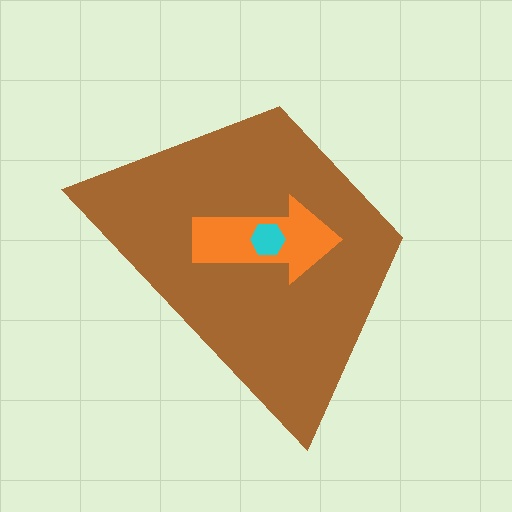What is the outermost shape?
The brown trapezoid.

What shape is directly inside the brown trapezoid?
The orange arrow.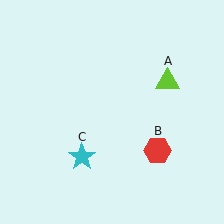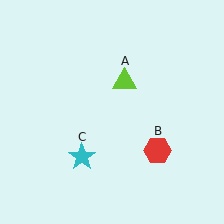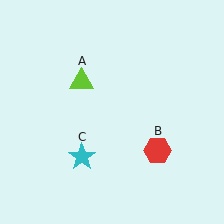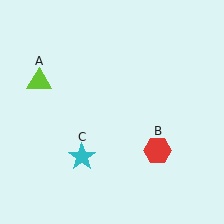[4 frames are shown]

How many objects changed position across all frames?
1 object changed position: lime triangle (object A).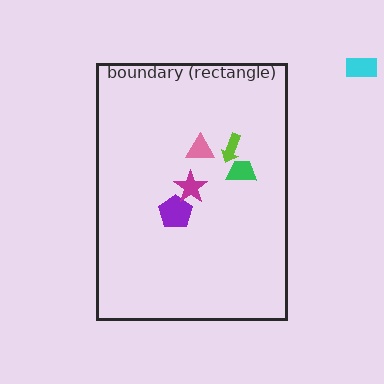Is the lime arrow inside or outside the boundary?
Inside.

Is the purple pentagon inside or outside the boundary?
Inside.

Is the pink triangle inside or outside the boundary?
Inside.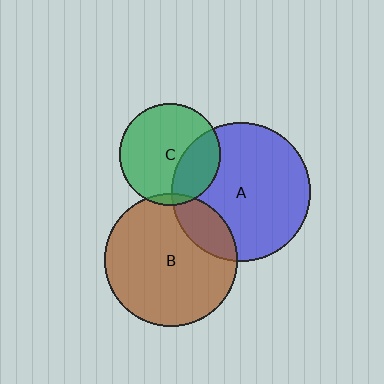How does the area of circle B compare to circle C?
Approximately 1.7 times.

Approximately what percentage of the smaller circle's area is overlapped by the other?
Approximately 5%.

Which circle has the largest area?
Circle A (blue).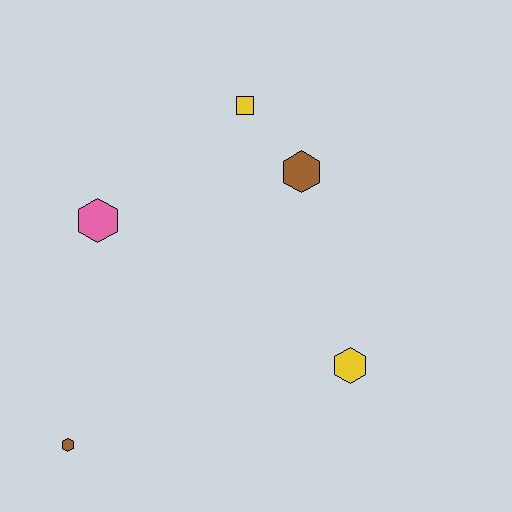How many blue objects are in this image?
There are no blue objects.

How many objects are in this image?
There are 5 objects.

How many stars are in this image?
There are no stars.